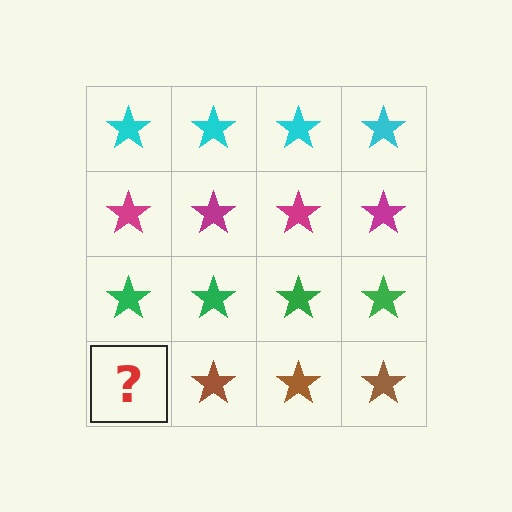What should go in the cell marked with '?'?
The missing cell should contain a brown star.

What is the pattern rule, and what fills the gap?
The rule is that each row has a consistent color. The gap should be filled with a brown star.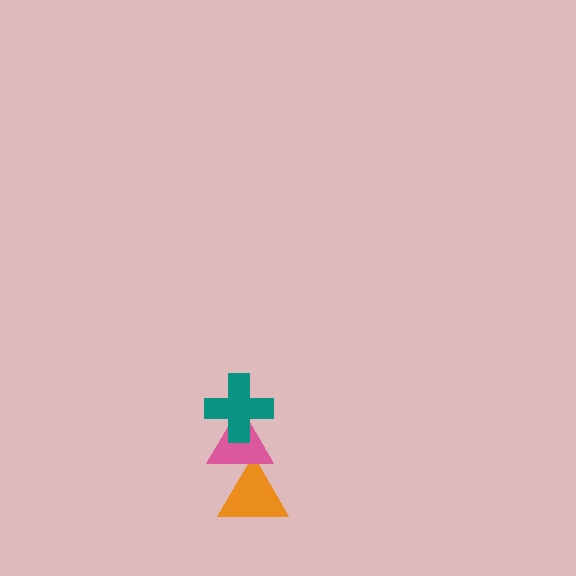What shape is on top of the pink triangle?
The teal cross is on top of the pink triangle.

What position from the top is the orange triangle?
The orange triangle is 3rd from the top.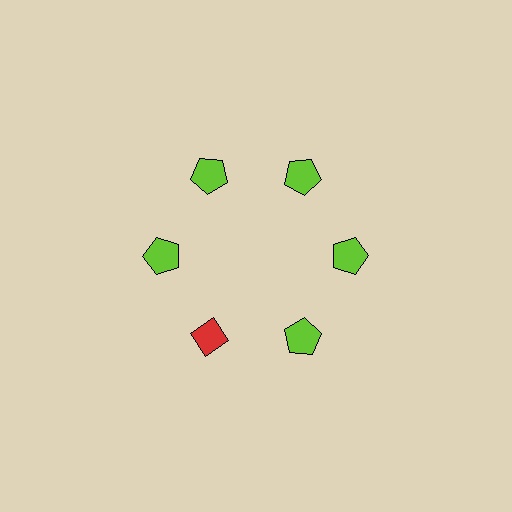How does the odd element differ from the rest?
It differs in both color (red instead of lime) and shape (diamond instead of pentagon).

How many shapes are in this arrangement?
There are 6 shapes arranged in a ring pattern.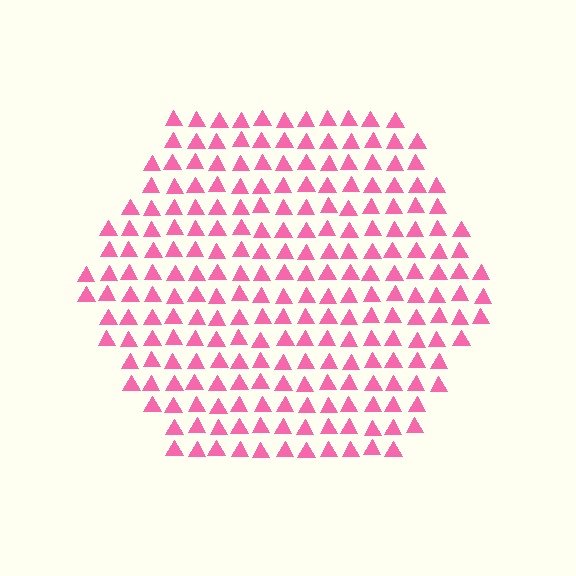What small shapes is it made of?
It is made of small triangles.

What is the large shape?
The large shape is a hexagon.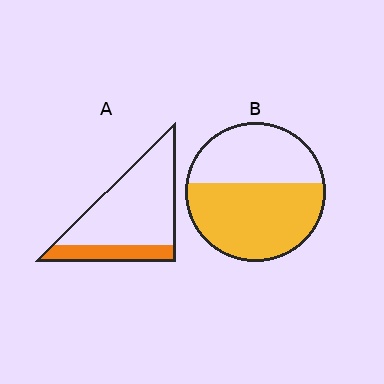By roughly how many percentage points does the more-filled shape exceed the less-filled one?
By roughly 35 percentage points (B over A).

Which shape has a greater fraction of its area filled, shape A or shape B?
Shape B.